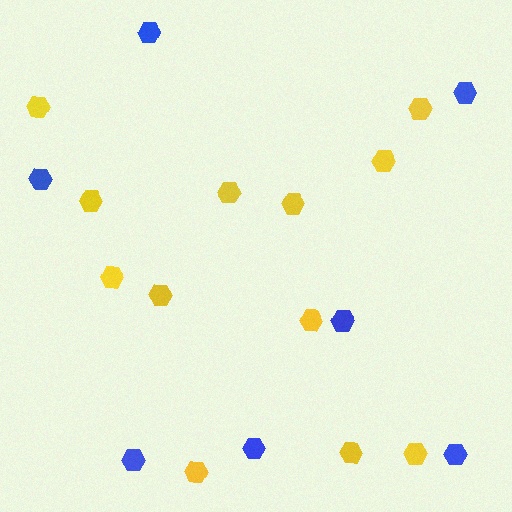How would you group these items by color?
There are 2 groups: one group of blue hexagons (7) and one group of yellow hexagons (12).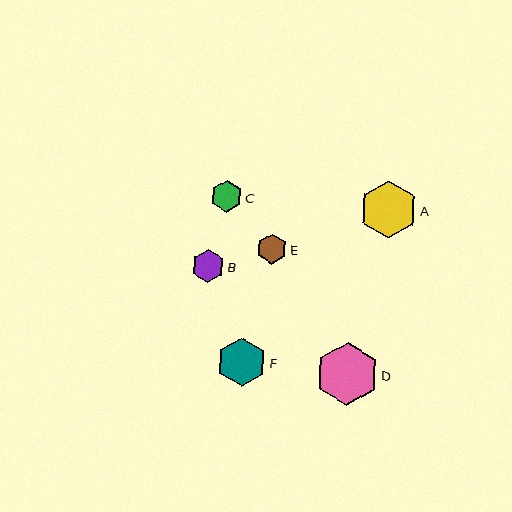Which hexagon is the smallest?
Hexagon E is the smallest with a size of approximately 30 pixels.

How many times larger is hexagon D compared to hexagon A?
Hexagon D is approximately 1.1 times the size of hexagon A.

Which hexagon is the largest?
Hexagon D is the largest with a size of approximately 63 pixels.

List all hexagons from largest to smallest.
From largest to smallest: D, A, F, B, C, E.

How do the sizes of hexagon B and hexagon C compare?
Hexagon B and hexagon C are approximately the same size.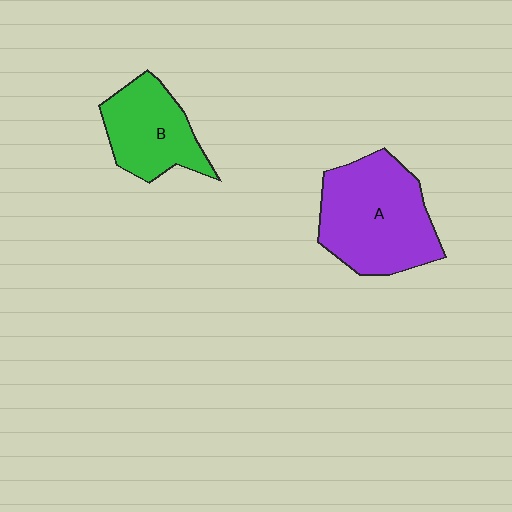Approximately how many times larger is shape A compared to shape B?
Approximately 1.5 times.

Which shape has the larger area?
Shape A (purple).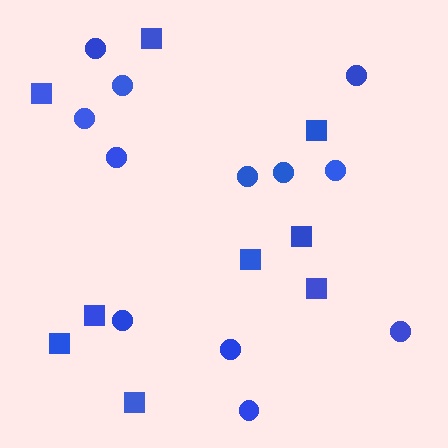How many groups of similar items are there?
There are 2 groups: one group of squares (9) and one group of circles (12).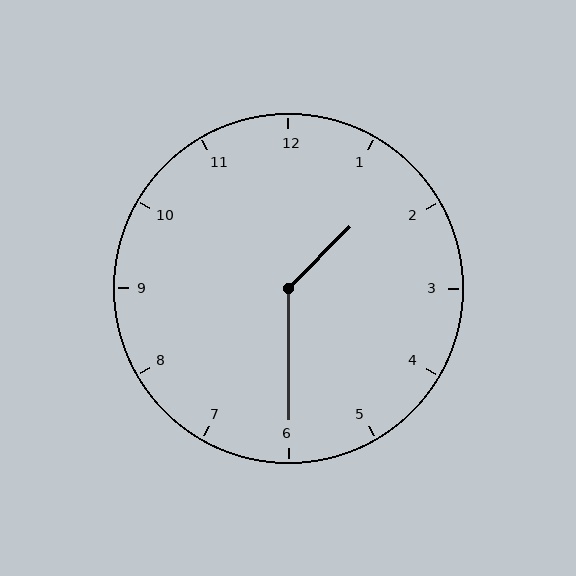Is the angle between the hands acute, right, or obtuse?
It is obtuse.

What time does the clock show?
1:30.